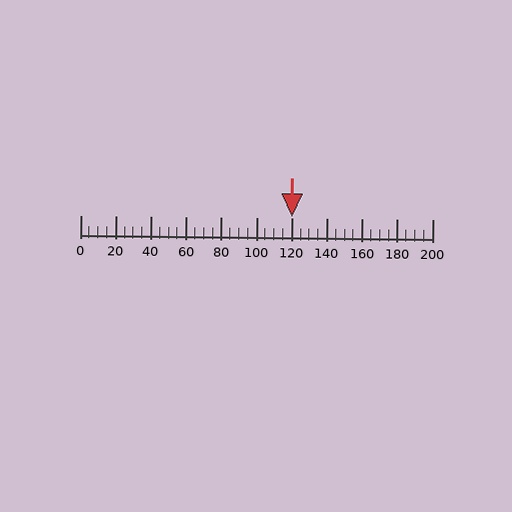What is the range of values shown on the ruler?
The ruler shows values from 0 to 200.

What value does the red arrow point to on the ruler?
The red arrow points to approximately 120.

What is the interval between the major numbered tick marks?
The major tick marks are spaced 20 units apart.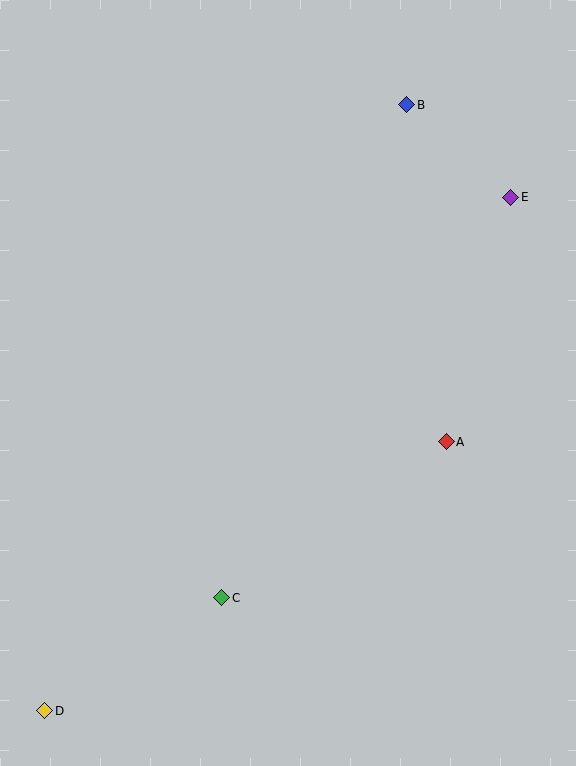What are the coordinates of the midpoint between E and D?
The midpoint between E and D is at (278, 454).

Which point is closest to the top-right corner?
Point B is closest to the top-right corner.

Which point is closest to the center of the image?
Point A at (446, 442) is closest to the center.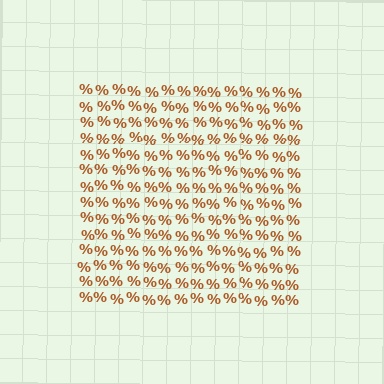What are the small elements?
The small elements are percent signs.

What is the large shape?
The large shape is a square.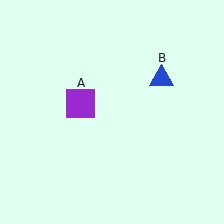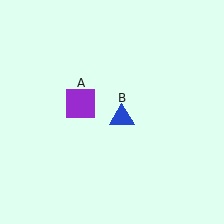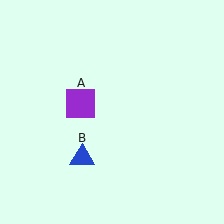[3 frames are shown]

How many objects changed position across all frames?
1 object changed position: blue triangle (object B).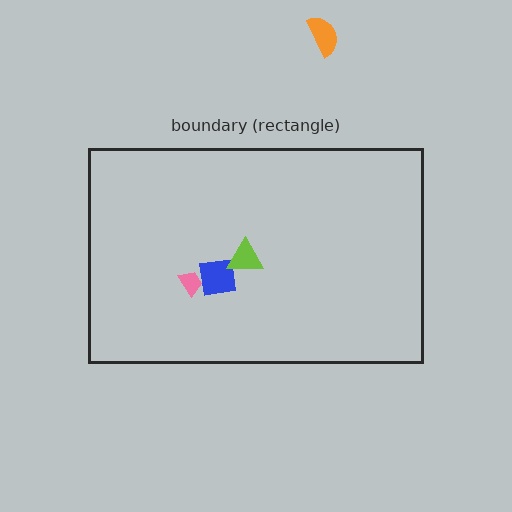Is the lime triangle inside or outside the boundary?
Inside.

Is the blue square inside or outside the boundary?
Inside.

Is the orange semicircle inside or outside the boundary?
Outside.